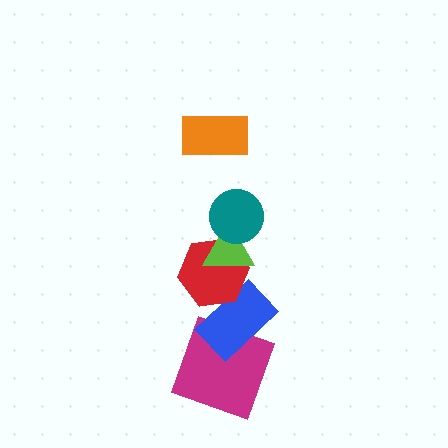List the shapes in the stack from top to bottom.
From top to bottom: the orange rectangle, the teal circle, the lime triangle, the red hexagon, the blue rectangle, the magenta square.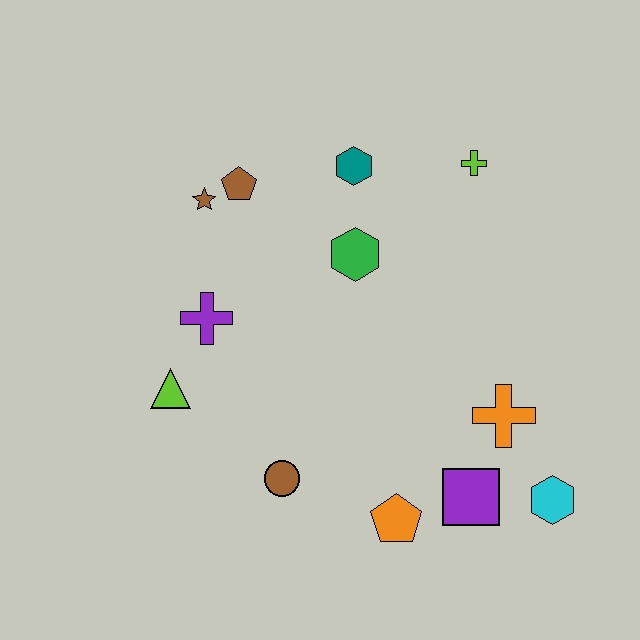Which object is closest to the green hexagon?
The teal hexagon is closest to the green hexagon.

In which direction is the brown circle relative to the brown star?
The brown circle is below the brown star.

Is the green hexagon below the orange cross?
No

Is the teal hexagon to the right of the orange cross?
No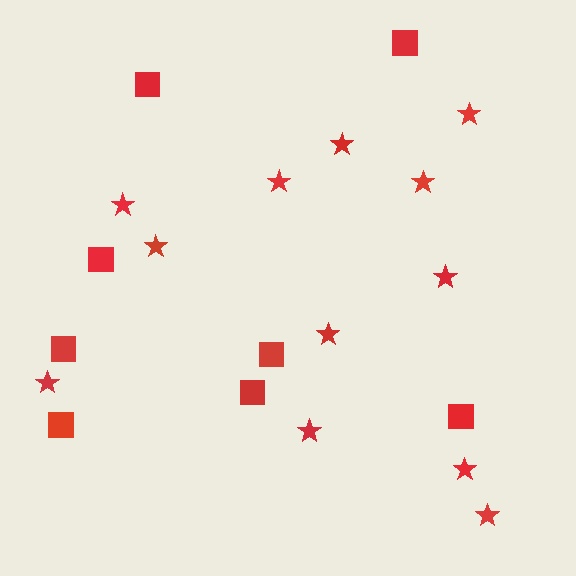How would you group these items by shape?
There are 2 groups: one group of squares (8) and one group of stars (12).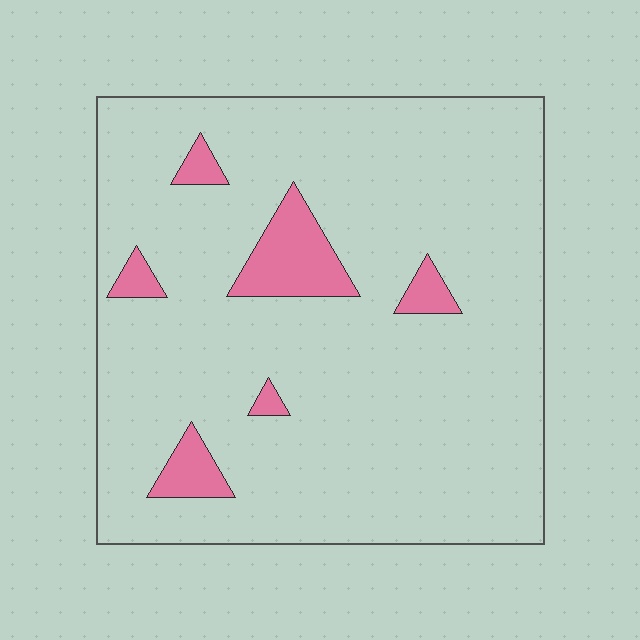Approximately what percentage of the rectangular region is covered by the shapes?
Approximately 10%.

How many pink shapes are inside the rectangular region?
6.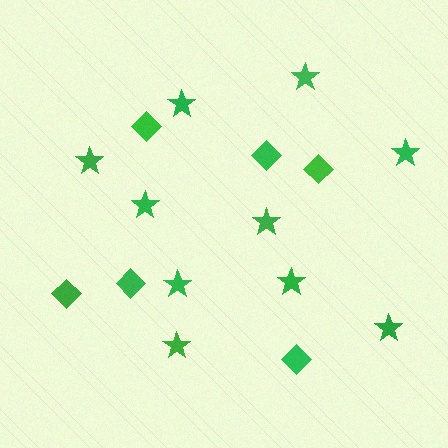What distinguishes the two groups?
There are 2 groups: one group of diamonds (6) and one group of stars (10).